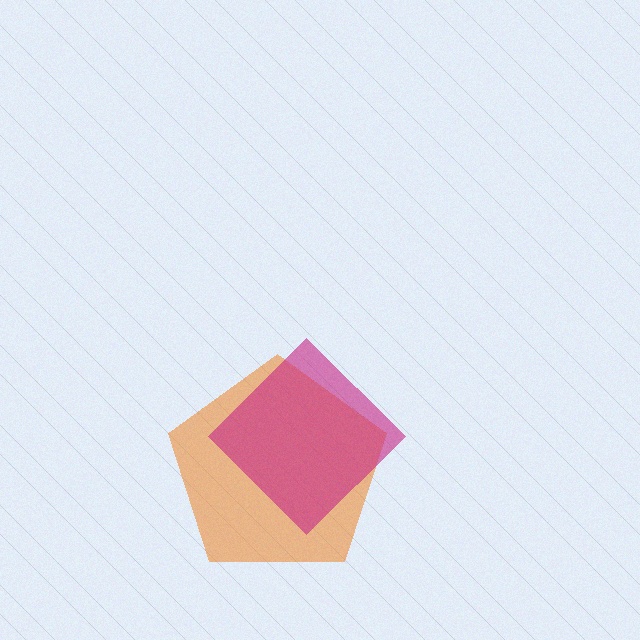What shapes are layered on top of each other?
The layered shapes are: an orange pentagon, a magenta diamond.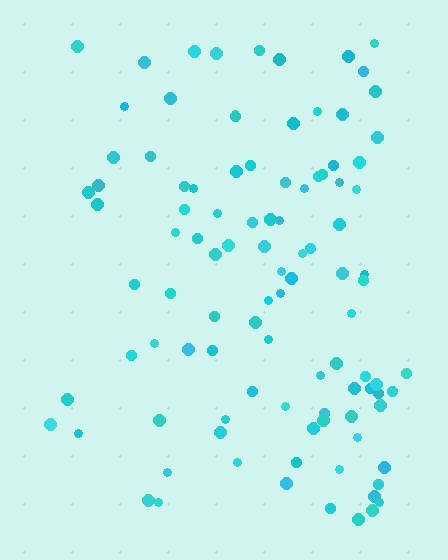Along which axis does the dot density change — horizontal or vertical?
Horizontal.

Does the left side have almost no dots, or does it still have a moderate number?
Still a moderate number, just noticeably fewer than the right.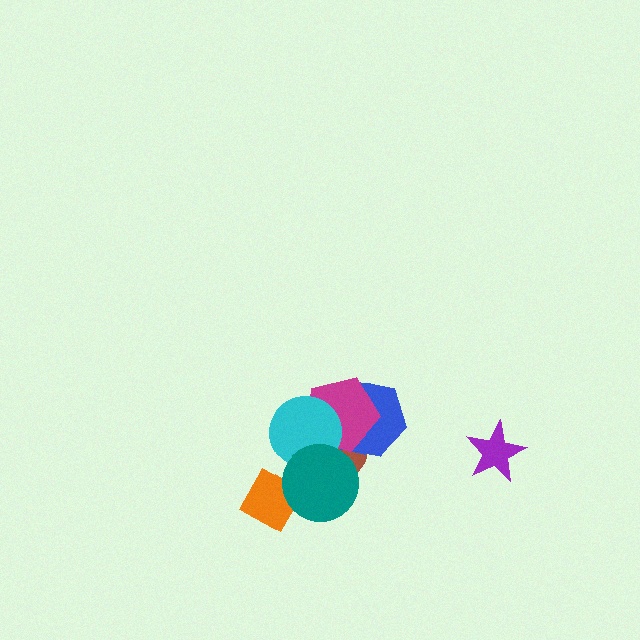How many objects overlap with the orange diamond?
1 object overlaps with the orange diamond.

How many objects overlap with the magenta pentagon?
3 objects overlap with the magenta pentagon.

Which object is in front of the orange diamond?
The teal circle is in front of the orange diamond.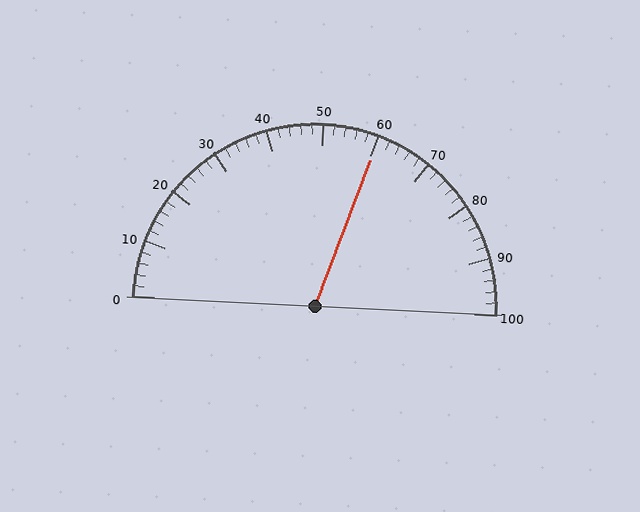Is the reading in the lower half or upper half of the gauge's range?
The reading is in the upper half of the range (0 to 100).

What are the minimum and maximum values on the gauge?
The gauge ranges from 0 to 100.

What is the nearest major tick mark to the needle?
The nearest major tick mark is 60.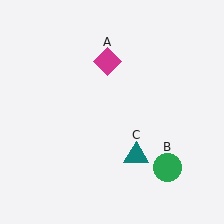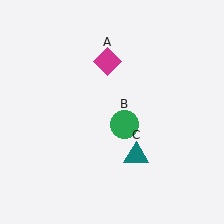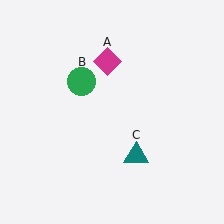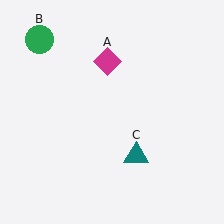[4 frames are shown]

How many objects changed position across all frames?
1 object changed position: green circle (object B).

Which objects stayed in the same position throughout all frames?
Magenta diamond (object A) and teal triangle (object C) remained stationary.